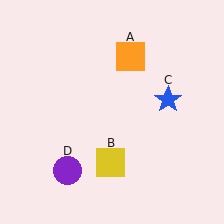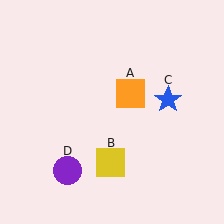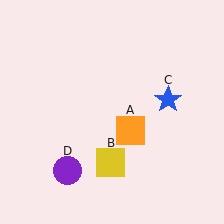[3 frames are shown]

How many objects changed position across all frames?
1 object changed position: orange square (object A).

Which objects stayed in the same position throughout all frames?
Yellow square (object B) and blue star (object C) and purple circle (object D) remained stationary.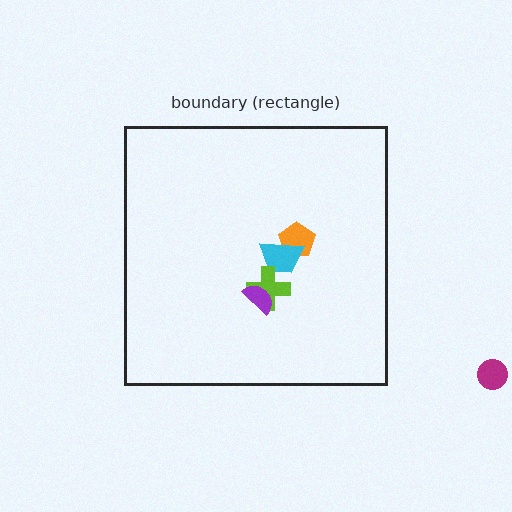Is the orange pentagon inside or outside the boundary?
Inside.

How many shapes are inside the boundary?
4 inside, 1 outside.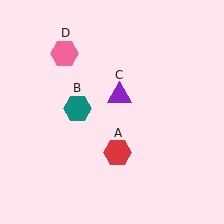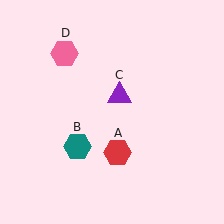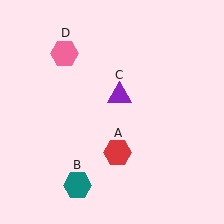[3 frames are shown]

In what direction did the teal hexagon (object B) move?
The teal hexagon (object B) moved down.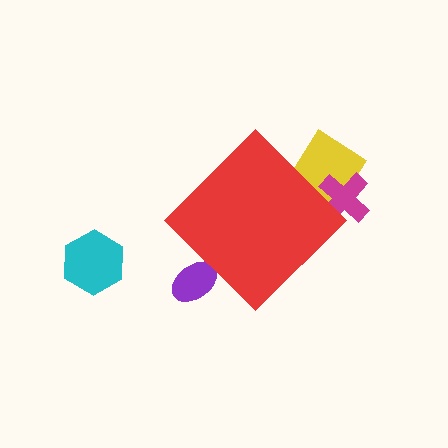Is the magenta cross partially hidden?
Yes, the magenta cross is partially hidden behind the red diamond.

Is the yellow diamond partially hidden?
Yes, the yellow diamond is partially hidden behind the red diamond.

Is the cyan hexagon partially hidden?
No, the cyan hexagon is fully visible.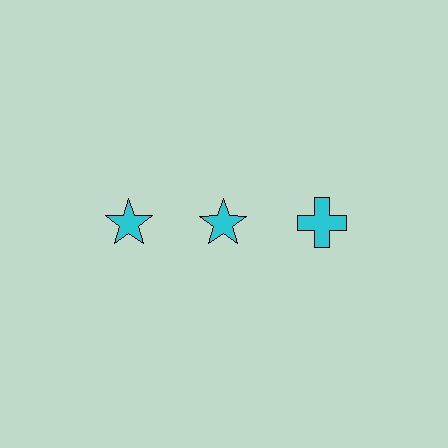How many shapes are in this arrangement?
There are 3 shapes arranged in a grid pattern.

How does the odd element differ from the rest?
It has a different shape: cross instead of star.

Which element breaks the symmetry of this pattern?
The cyan cross in the top row, center column breaks the symmetry. All other shapes are cyan stars.